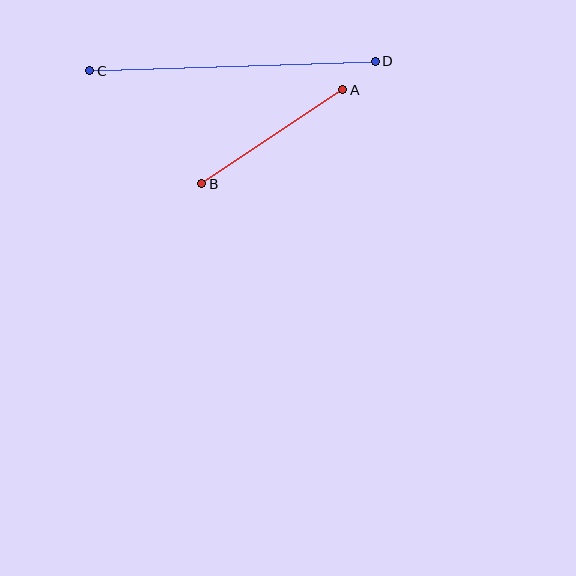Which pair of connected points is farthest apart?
Points C and D are farthest apart.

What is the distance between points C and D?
The distance is approximately 286 pixels.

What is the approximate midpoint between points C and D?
The midpoint is at approximately (233, 66) pixels.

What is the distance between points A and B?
The distance is approximately 170 pixels.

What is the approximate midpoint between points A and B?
The midpoint is at approximately (272, 137) pixels.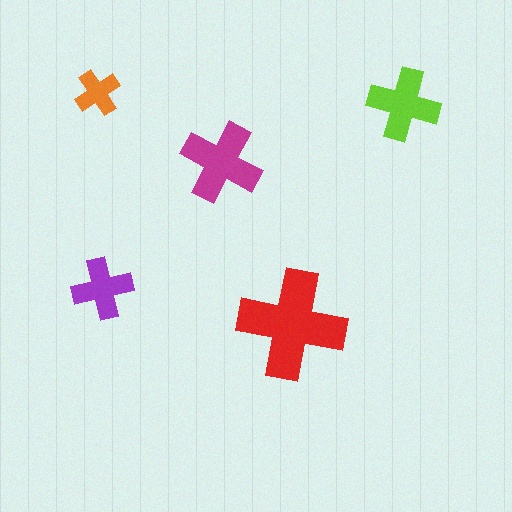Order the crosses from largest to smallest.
the red one, the magenta one, the lime one, the purple one, the orange one.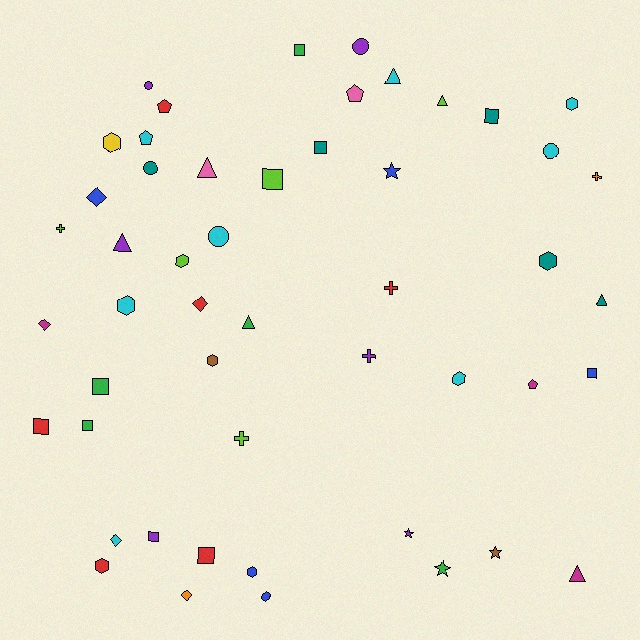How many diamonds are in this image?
There are 5 diamonds.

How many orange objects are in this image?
There are 2 orange objects.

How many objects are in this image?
There are 50 objects.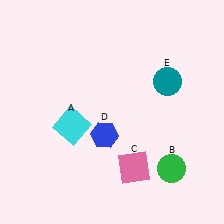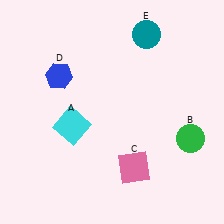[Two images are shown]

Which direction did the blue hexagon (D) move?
The blue hexagon (D) moved up.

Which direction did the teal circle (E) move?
The teal circle (E) moved up.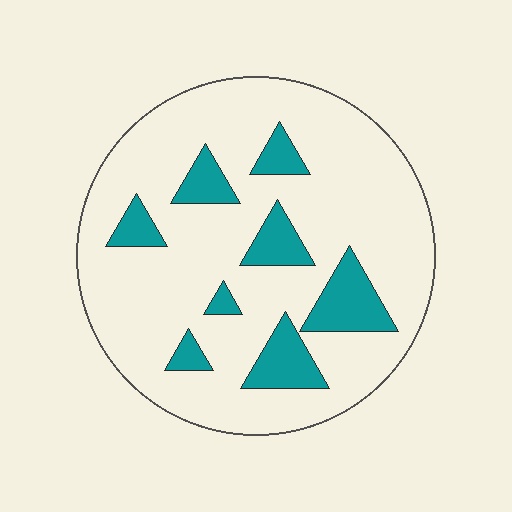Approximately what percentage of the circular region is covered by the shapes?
Approximately 20%.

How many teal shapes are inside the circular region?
8.